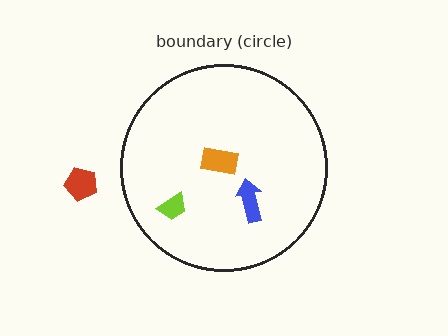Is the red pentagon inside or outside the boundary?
Outside.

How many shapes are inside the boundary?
3 inside, 1 outside.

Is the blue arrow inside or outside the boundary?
Inside.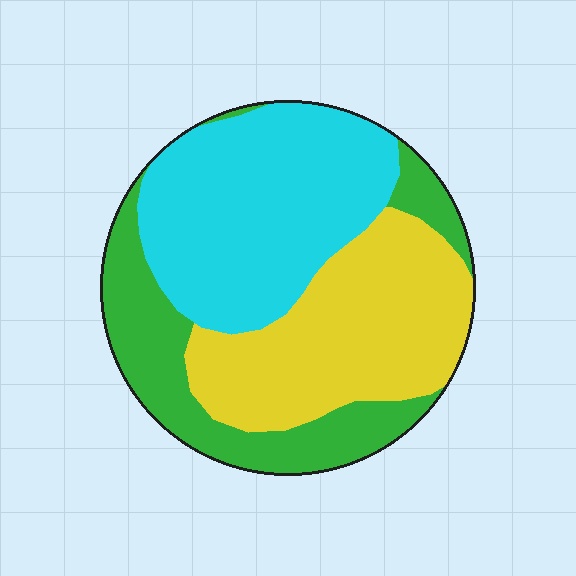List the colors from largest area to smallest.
From largest to smallest: cyan, yellow, green.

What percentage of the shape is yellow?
Yellow takes up about one third (1/3) of the shape.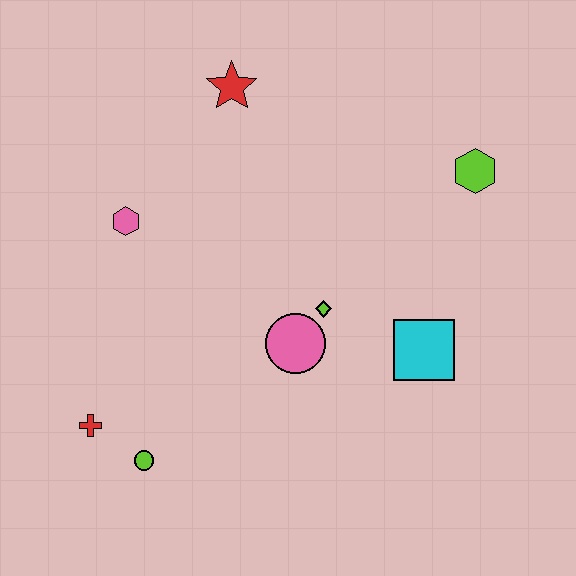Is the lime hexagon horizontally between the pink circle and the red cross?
No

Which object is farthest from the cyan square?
The red cross is farthest from the cyan square.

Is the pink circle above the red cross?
Yes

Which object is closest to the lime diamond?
The pink circle is closest to the lime diamond.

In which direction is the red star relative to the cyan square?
The red star is above the cyan square.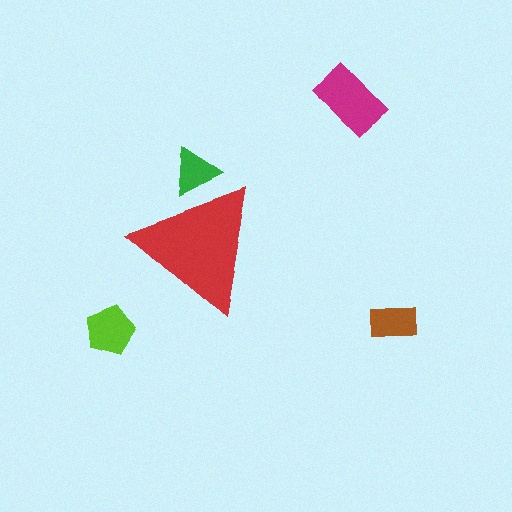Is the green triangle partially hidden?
Yes, the green triangle is partially hidden behind the red triangle.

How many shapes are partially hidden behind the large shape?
1 shape is partially hidden.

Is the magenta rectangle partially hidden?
No, the magenta rectangle is fully visible.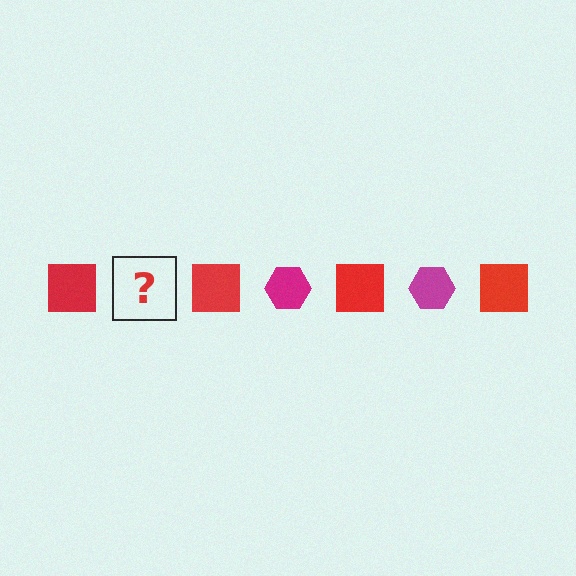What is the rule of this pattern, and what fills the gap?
The rule is that the pattern alternates between red square and magenta hexagon. The gap should be filled with a magenta hexagon.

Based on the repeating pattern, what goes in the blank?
The blank should be a magenta hexagon.